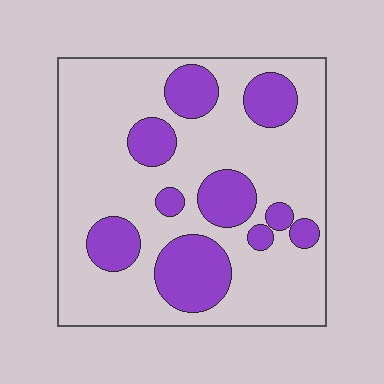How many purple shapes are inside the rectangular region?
10.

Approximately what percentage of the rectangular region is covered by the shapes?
Approximately 25%.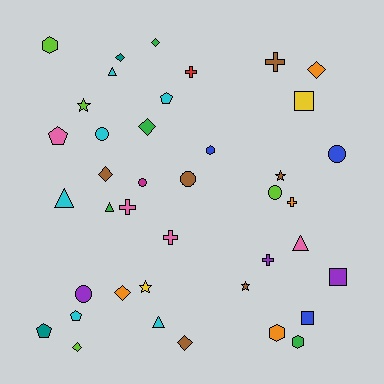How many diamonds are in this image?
There are 8 diamonds.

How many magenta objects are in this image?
There is 1 magenta object.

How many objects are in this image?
There are 40 objects.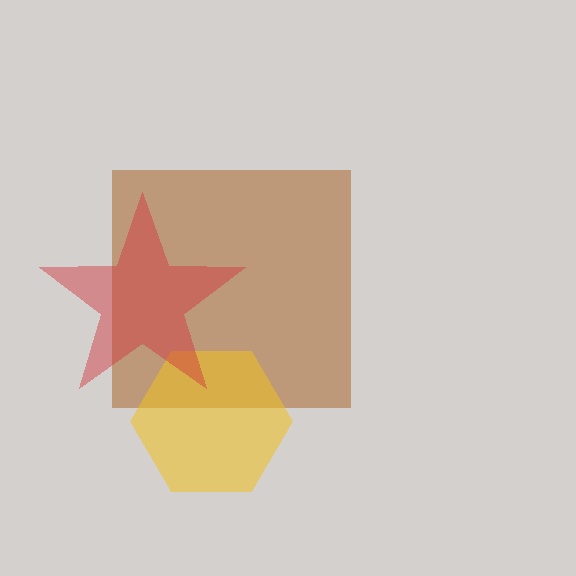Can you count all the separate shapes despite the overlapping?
Yes, there are 3 separate shapes.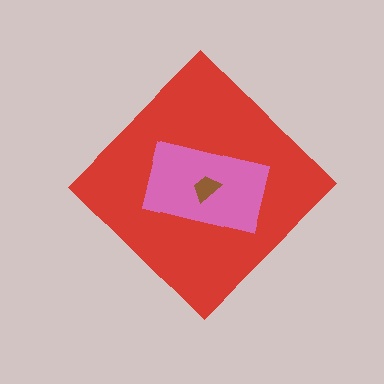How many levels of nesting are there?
3.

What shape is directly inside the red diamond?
The pink rectangle.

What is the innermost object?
The brown trapezoid.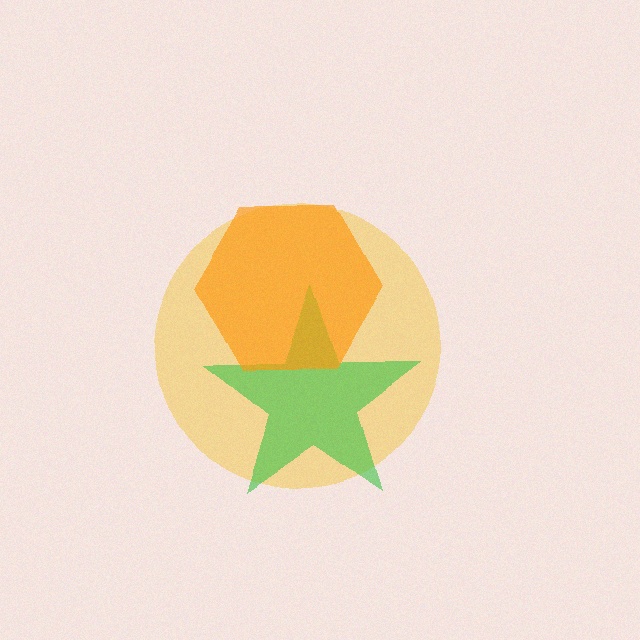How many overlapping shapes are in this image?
There are 3 overlapping shapes in the image.